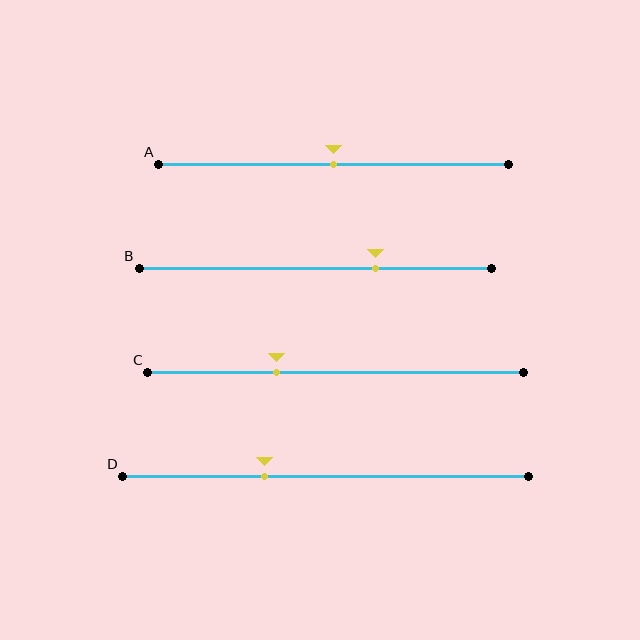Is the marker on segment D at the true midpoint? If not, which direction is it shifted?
No, the marker on segment D is shifted to the left by about 15% of the segment length.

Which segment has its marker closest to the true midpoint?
Segment A has its marker closest to the true midpoint.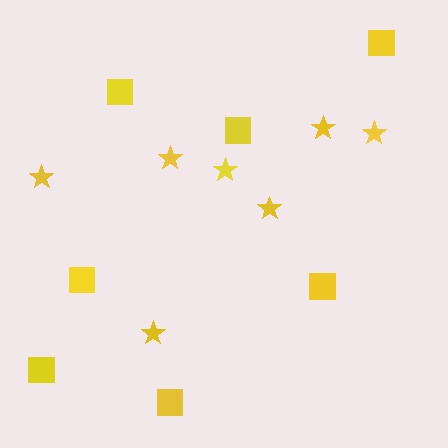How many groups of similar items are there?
There are 2 groups: one group of stars (7) and one group of squares (7).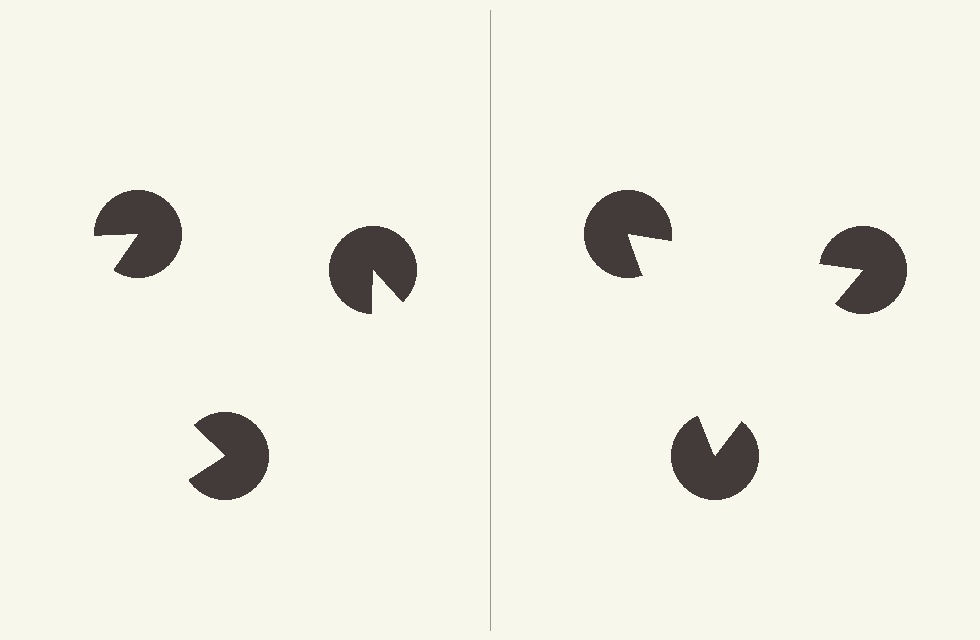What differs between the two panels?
The pac-man discs are positioned identically on both sides; only the wedge orientations differ. On the right they align to a triangle; on the left they are misaligned.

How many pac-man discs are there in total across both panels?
6 — 3 on each side.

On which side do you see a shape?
An illusory triangle appears on the right side. On the left side the wedge cuts are rotated, so no coherent shape forms.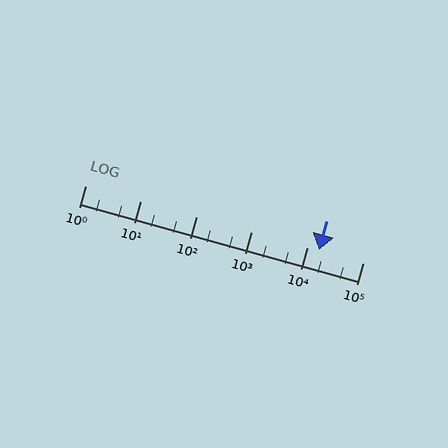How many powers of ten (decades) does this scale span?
The scale spans 5 decades, from 1 to 100000.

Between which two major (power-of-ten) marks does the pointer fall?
The pointer is between 10000 and 100000.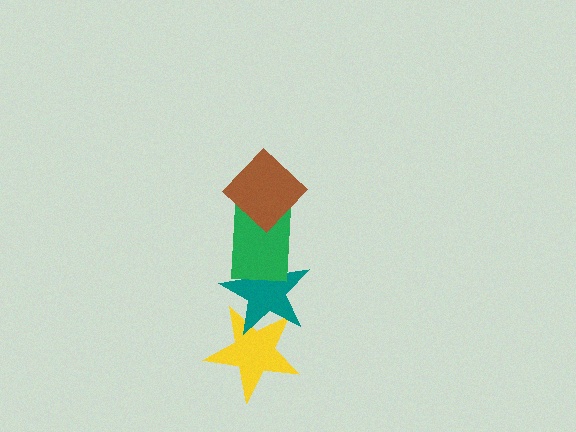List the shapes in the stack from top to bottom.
From top to bottom: the brown diamond, the green rectangle, the teal star, the yellow star.